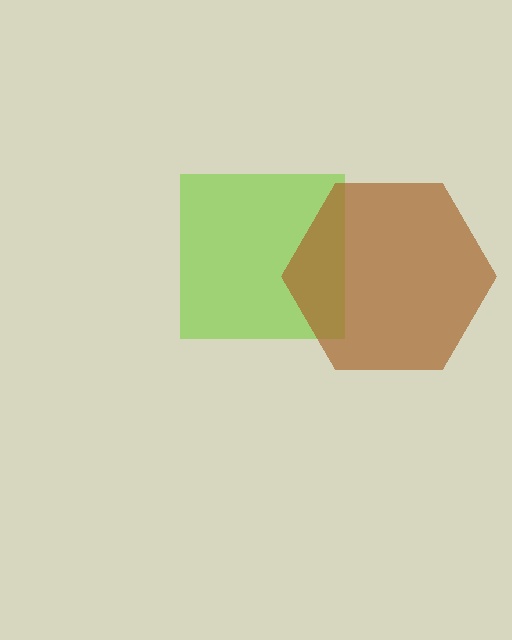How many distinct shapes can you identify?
There are 2 distinct shapes: a lime square, a brown hexagon.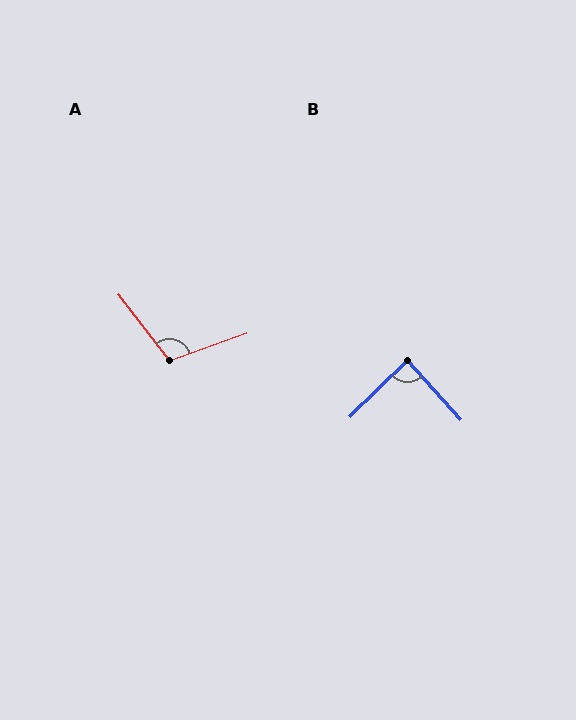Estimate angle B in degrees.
Approximately 87 degrees.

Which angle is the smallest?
B, at approximately 87 degrees.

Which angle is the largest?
A, at approximately 108 degrees.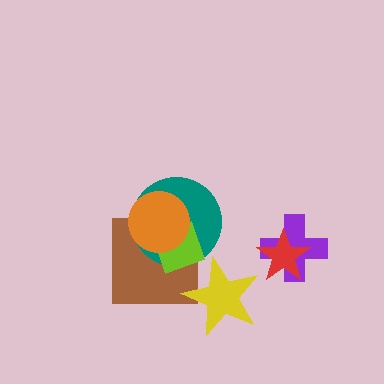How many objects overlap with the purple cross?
1 object overlaps with the purple cross.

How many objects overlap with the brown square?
4 objects overlap with the brown square.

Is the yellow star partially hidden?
No, no other shape covers it.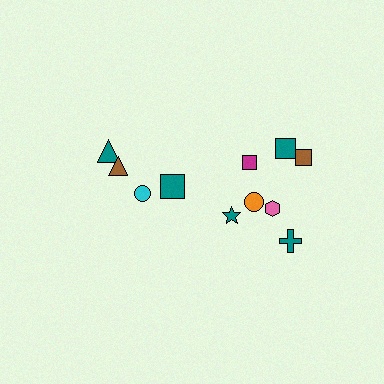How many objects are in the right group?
There are 7 objects.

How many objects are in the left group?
There are 4 objects.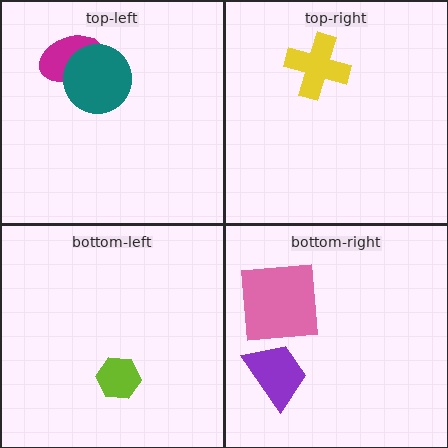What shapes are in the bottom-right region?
The pink square, the purple trapezoid.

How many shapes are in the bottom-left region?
1.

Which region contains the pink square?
The bottom-right region.